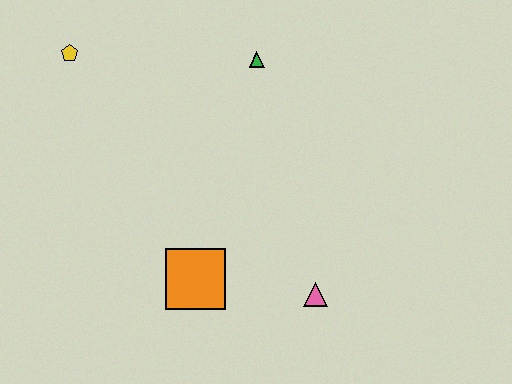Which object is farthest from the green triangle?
The pink triangle is farthest from the green triangle.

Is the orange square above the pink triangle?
Yes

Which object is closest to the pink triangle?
The orange square is closest to the pink triangle.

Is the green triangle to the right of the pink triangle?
No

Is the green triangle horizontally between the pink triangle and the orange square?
Yes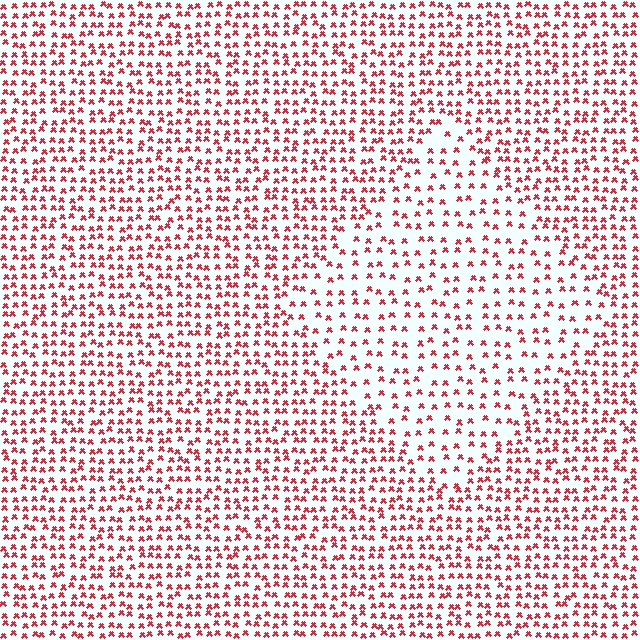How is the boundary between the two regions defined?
The boundary is defined by a change in element density (approximately 1.8x ratio). All elements are the same color, size, and shape.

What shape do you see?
I see a diamond.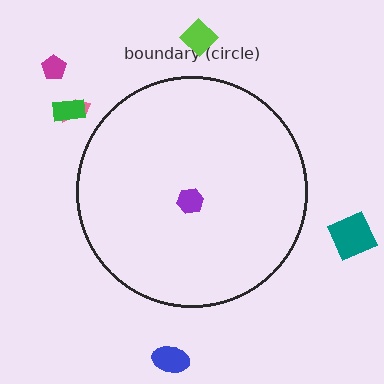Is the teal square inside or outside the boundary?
Outside.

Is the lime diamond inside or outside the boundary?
Outside.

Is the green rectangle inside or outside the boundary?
Outside.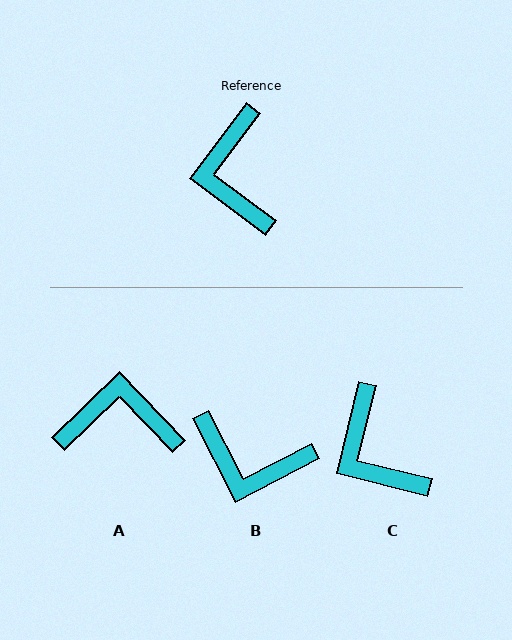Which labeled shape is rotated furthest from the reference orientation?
A, about 99 degrees away.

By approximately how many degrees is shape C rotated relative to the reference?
Approximately 23 degrees counter-clockwise.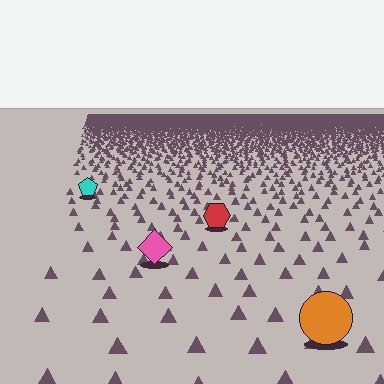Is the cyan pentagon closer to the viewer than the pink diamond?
No. The pink diamond is closer — you can tell from the texture gradient: the ground texture is coarser near it.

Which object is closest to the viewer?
The orange circle is closest. The texture marks near it are larger and more spread out.